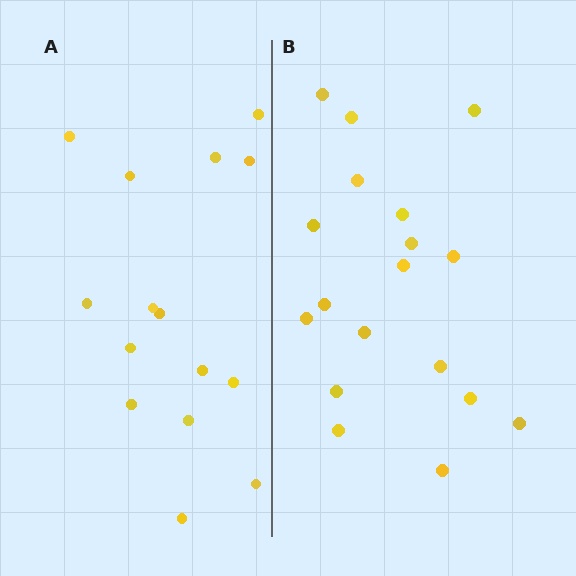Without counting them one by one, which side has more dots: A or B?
Region B (the right region) has more dots.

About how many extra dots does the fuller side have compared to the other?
Region B has just a few more — roughly 2 or 3 more dots than region A.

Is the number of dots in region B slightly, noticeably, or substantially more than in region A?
Region B has only slightly more — the two regions are fairly close. The ratio is roughly 1.2 to 1.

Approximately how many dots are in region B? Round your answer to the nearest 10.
About 20 dots. (The exact count is 18, which rounds to 20.)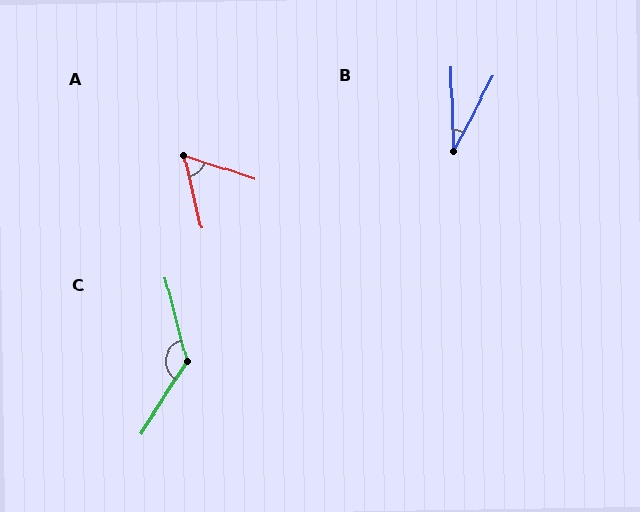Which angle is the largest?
C, at approximately 133 degrees.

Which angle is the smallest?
B, at approximately 29 degrees.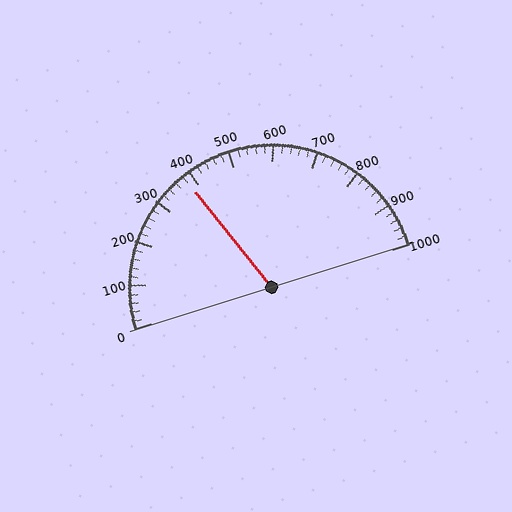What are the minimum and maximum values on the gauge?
The gauge ranges from 0 to 1000.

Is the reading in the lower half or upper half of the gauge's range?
The reading is in the lower half of the range (0 to 1000).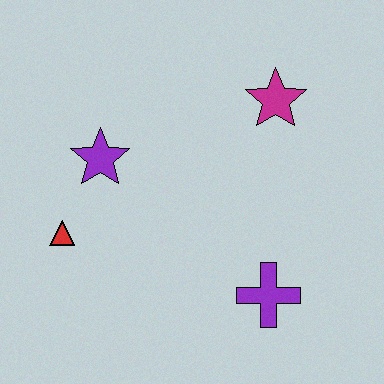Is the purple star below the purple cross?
No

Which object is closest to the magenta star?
The purple star is closest to the magenta star.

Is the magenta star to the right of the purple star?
Yes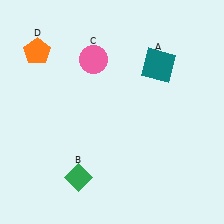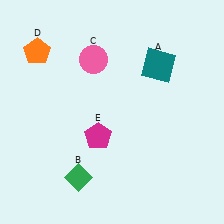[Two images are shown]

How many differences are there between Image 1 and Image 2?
There is 1 difference between the two images.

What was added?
A magenta pentagon (E) was added in Image 2.